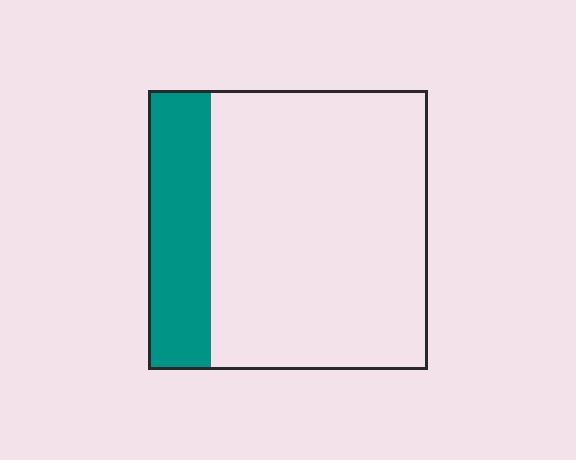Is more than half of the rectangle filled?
No.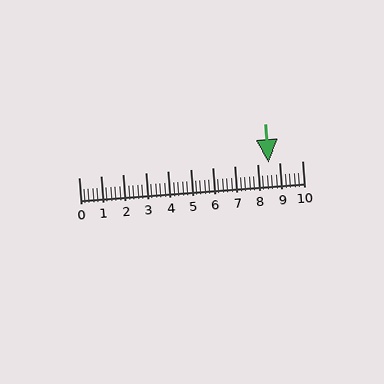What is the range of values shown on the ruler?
The ruler shows values from 0 to 10.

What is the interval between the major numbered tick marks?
The major tick marks are spaced 1 units apart.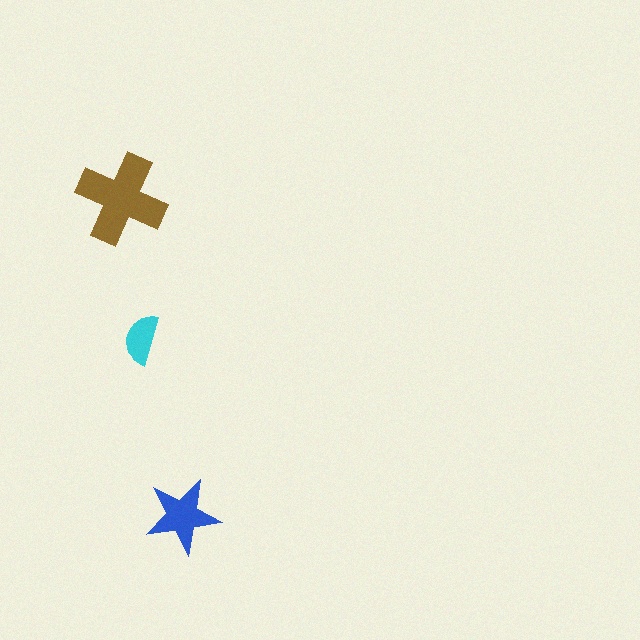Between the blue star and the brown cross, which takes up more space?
The brown cross.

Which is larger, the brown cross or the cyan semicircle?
The brown cross.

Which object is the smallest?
The cyan semicircle.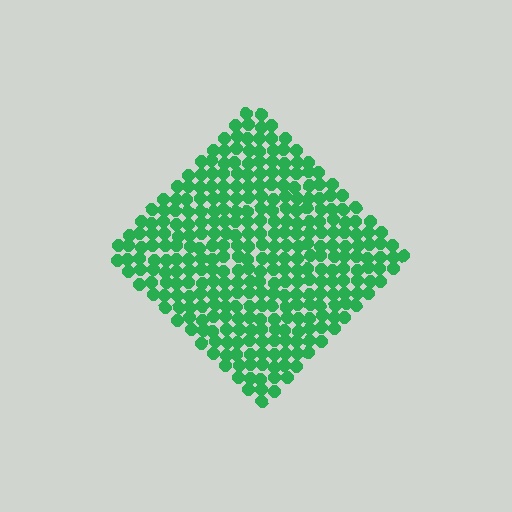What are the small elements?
The small elements are circles.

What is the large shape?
The large shape is a diamond.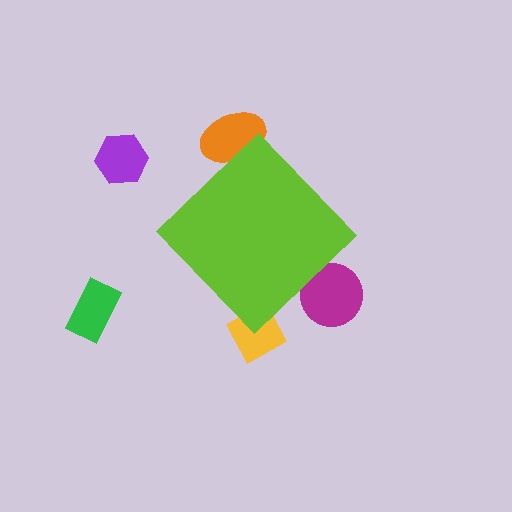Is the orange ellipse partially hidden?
Yes, the orange ellipse is partially hidden behind the lime diamond.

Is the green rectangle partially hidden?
No, the green rectangle is fully visible.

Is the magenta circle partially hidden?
Yes, the magenta circle is partially hidden behind the lime diamond.